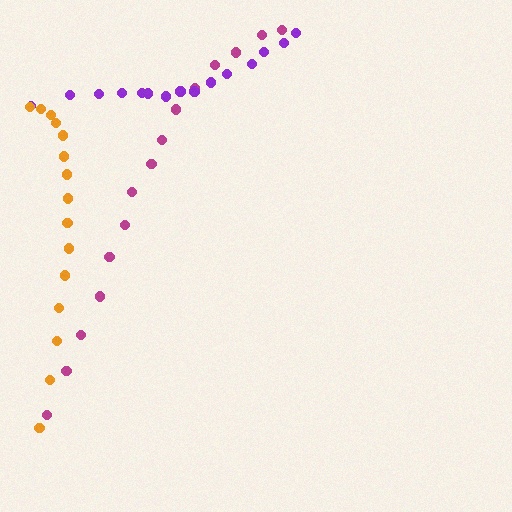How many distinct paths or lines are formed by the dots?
There are 3 distinct paths.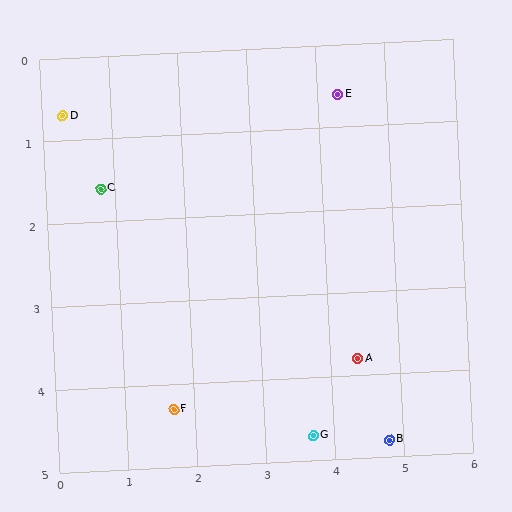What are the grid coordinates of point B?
Point B is at approximately (4.8, 4.8).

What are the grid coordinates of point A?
Point A is at approximately (4.4, 3.8).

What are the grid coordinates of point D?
Point D is at approximately (0.3, 0.7).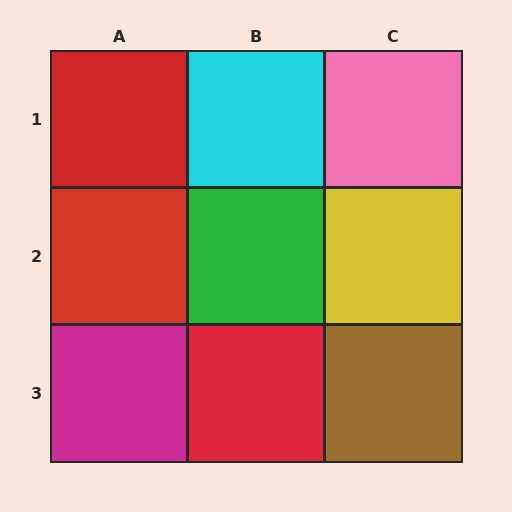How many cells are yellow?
1 cell is yellow.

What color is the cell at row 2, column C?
Yellow.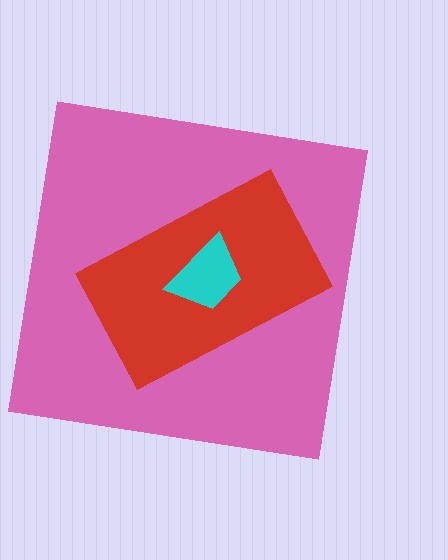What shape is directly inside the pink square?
The red rectangle.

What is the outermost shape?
The pink square.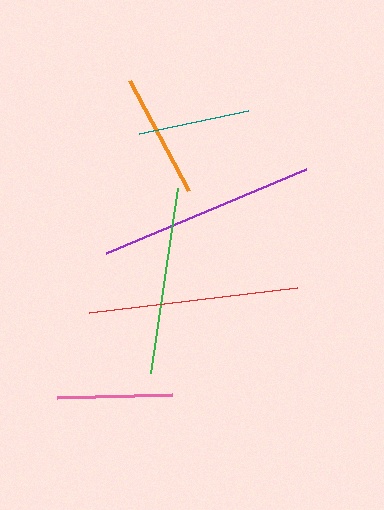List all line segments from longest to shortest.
From longest to shortest: purple, red, green, orange, pink, teal.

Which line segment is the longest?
The purple line is the longest at approximately 217 pixels.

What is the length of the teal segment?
The teal segment is approximately 111 pixels long.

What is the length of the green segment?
The green segment is approximately 188 pixels long.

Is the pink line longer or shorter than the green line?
The green line is longer than the pink line.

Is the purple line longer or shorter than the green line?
The purple line is longer than the green line.